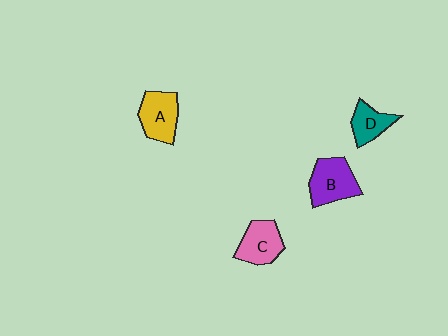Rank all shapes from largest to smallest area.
From largest to smallest: B (purple), A (yellow), C (pink), D (teal).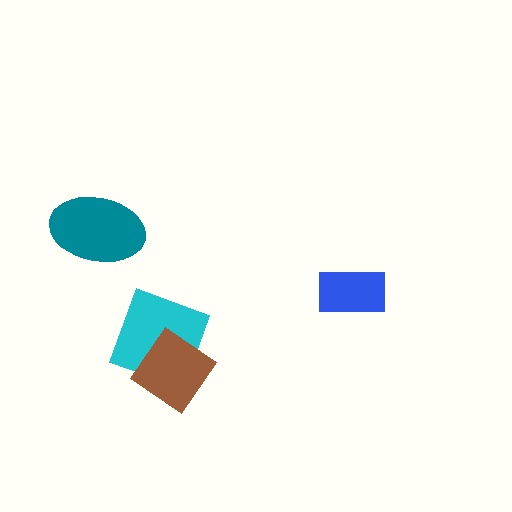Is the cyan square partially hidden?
Yes, it is partially covered by another shape.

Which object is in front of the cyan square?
The brown diamond is in front of the cyan square.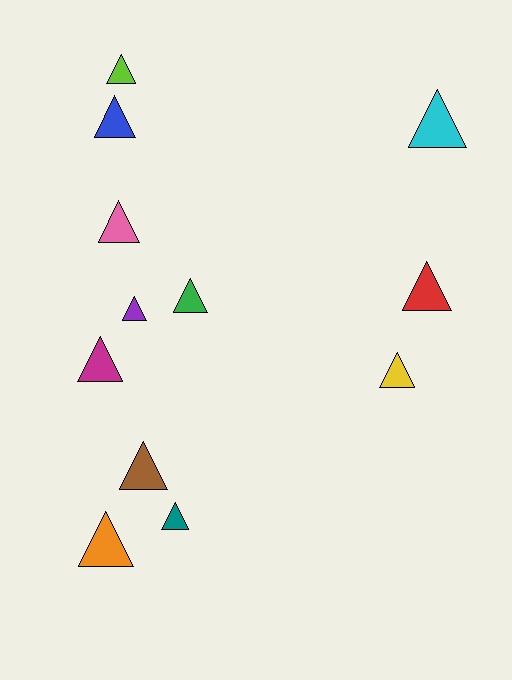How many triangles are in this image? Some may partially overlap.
There are 12 triangles.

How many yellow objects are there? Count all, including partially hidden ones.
There is 1 yellow object.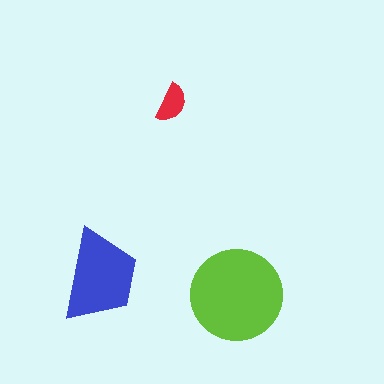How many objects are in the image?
There are 3 objects in the image.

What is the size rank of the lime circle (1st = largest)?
1st.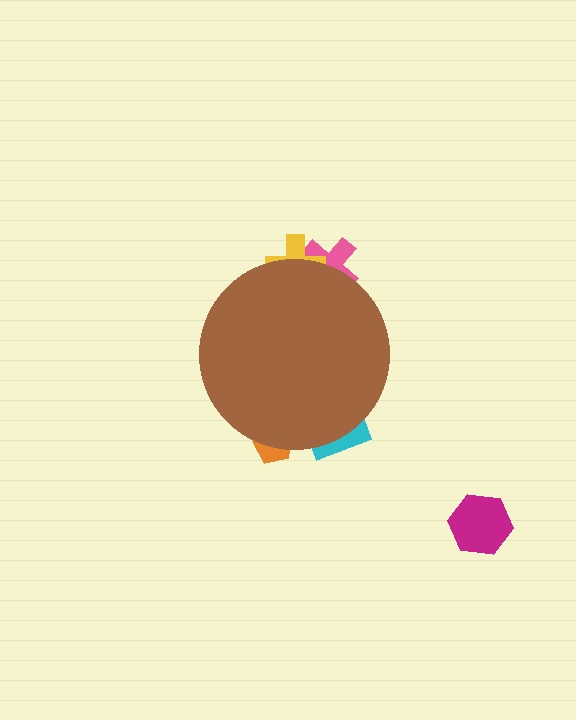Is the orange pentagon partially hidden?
Yes, the orange pentagon is partially hidden behind the brown circle.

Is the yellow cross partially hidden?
Yes, the yellow cross is partially hidden behind the brown circle.